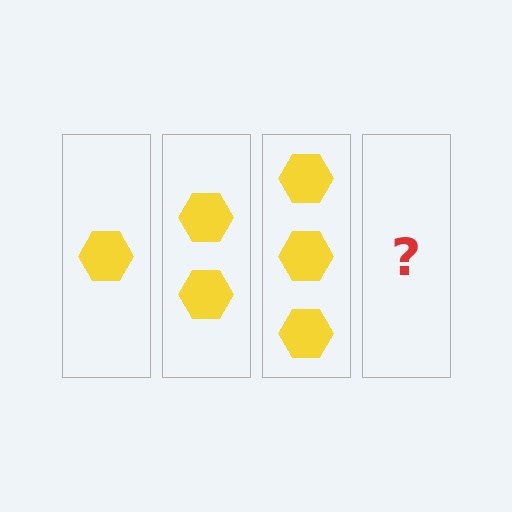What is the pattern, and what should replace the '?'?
The pattern is that each step adds one more hexagon. The '?' should be 4 hexagons.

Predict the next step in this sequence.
The next step is 4 hexagons.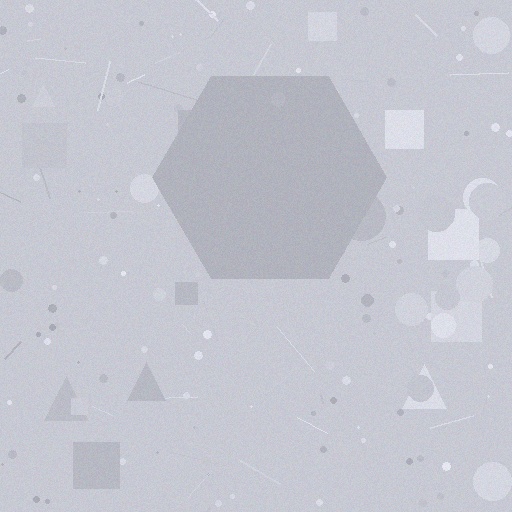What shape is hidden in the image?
A hexagon is hidden in the image.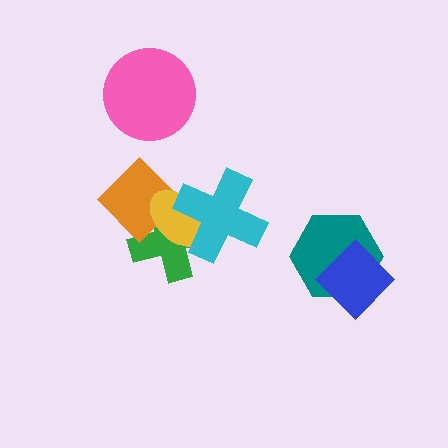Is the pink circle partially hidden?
No, no other shape covers it.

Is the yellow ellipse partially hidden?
Yes, it is partially covered by another shape.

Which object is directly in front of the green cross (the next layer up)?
The orange diamond is directly in front of the green cross.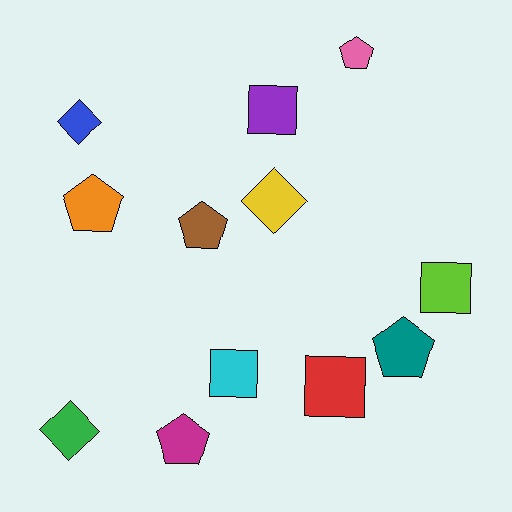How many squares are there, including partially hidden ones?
There are 4 squares.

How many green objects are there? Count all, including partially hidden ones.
There is 1 green object.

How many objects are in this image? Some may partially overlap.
There are 12 objects.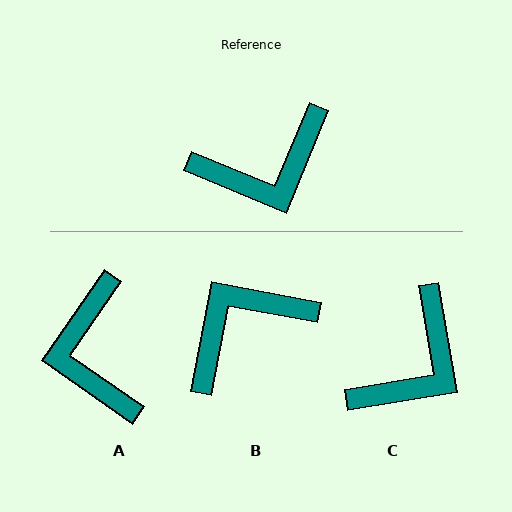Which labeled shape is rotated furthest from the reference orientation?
B, about 168 degrees away.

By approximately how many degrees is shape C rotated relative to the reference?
Approximately 32 degrees counter-clockwise.